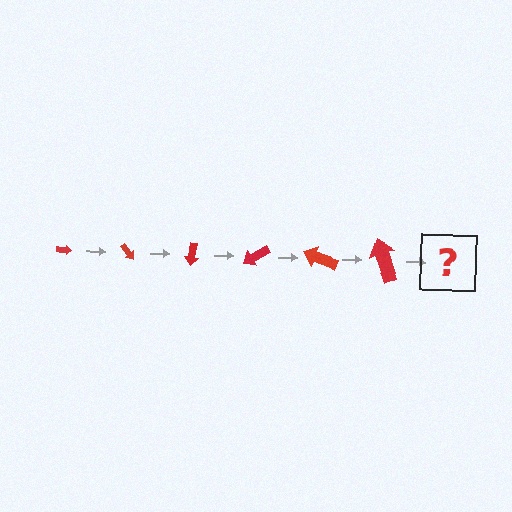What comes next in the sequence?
The next element should be an arrow, larger than the previous one and rotated 300 degrees from the start.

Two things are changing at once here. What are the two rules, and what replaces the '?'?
The two rules are that the arrow grows larger each step and it rotates 50 degrees each step. The '?' should be an arrow, larger than the previous one and rotated 300 degrees from the start.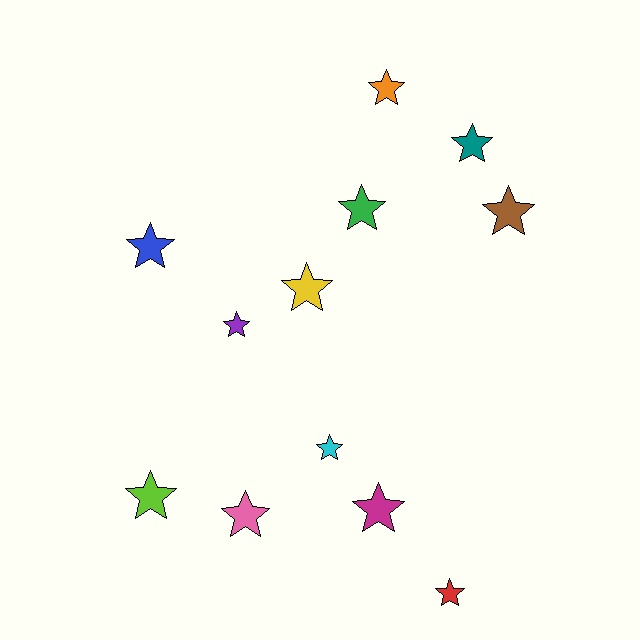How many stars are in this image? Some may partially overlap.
There are 12 stars.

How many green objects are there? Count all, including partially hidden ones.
There is 1 green object.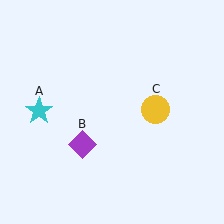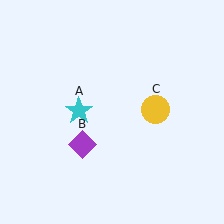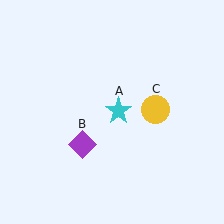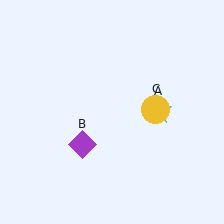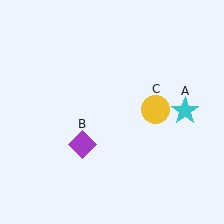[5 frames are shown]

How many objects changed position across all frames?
1 object changed position: cyan star (object A).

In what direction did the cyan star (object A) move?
The cyan star (object A) moved right.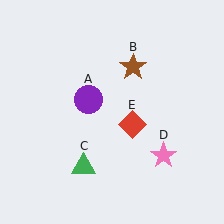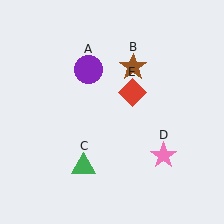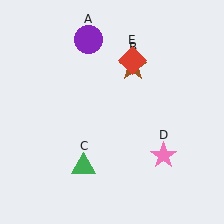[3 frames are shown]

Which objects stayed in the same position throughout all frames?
Brown star (object B) and green triangle (object C) and pink star (object D) remained stationary.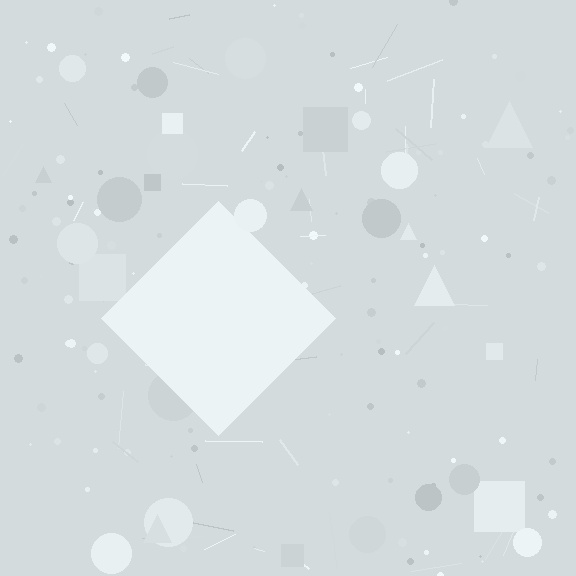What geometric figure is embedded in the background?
A diamond is embedded in the background.